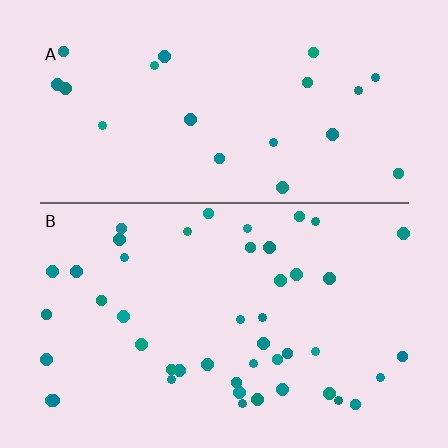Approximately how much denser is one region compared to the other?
Approximately 2.2× — region B over region A.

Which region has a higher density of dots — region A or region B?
B (the bottom).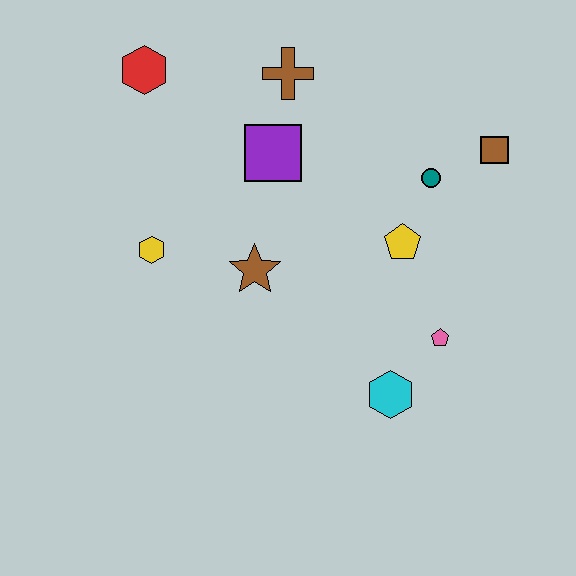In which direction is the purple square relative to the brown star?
The purple square is above the brown star.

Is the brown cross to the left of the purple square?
No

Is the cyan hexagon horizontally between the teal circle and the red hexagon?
Yes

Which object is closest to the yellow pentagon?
The teal circle is closest to the yellow pentagon.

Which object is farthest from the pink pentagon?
The red hexagon is farthest from the pink pentagon.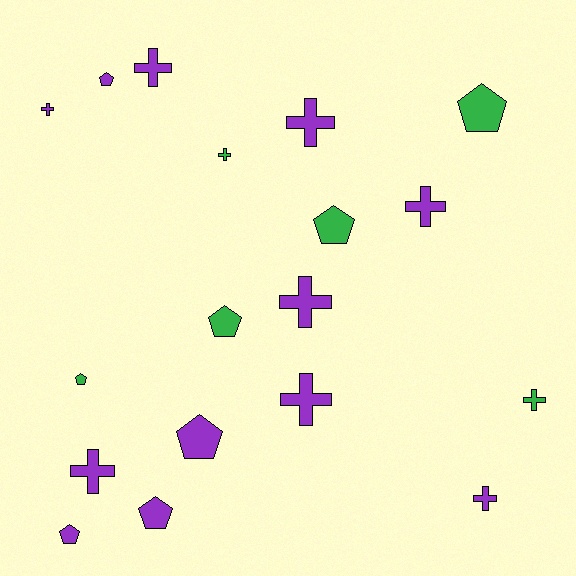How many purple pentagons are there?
There are 4 purple pentagons.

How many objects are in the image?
There are 18 objects.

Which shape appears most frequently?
Cross, with 10 objects.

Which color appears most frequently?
Purple, with 12 objects.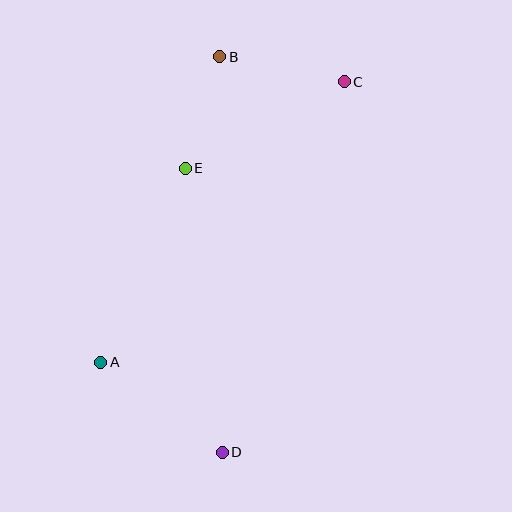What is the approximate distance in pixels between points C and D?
The distance between C and D is approximately 390 pixels.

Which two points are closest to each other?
Points B and E are closest to each other.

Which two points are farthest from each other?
Points B and D are farthest from each other.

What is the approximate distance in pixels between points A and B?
The distance between A and B is approximately 328 pixels.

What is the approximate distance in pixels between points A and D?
The distance between A and D is approximately 151 pixels.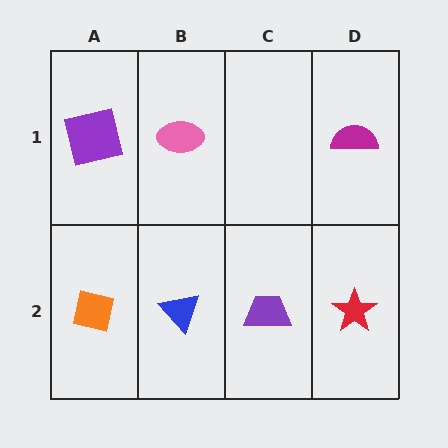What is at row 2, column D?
A red star.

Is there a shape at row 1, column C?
No, that cell is empty.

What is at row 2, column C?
A purple trapezoid.